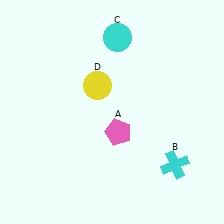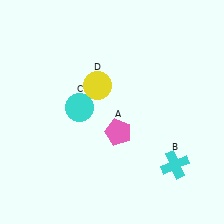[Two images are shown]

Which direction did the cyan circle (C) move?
The cyan circle (C) moved down.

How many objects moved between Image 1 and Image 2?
1 object moved between the two images.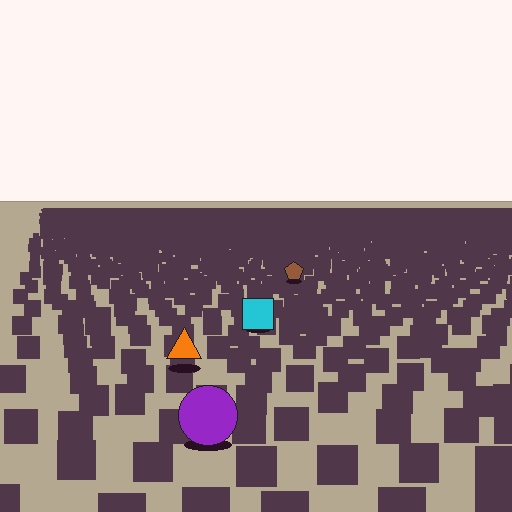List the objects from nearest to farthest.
From nearest to farthest: the purple circle, the orange triangle, the cyan square, the brown pentagon.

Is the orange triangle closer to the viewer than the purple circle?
No. The purple circle is closer — you can tell from the texture gradient: the ground texture is coarser near it.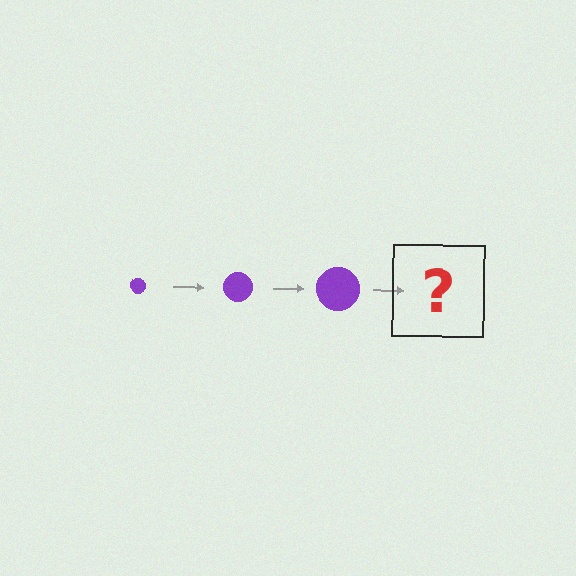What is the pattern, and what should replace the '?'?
The pattern is that the circle gets progressively larger each step. The '?' should be a purple circle, larger than the previous one.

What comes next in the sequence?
The next element should be a purple circle, larger than the previous one.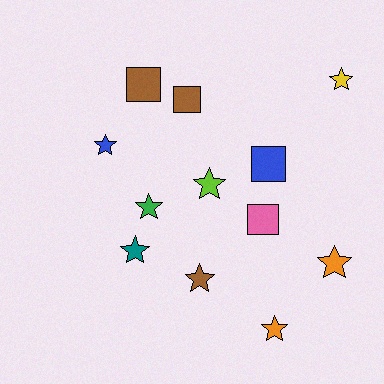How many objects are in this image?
There are 12 objects.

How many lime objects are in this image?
There is 1 lime object.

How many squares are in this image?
There are 4 squares.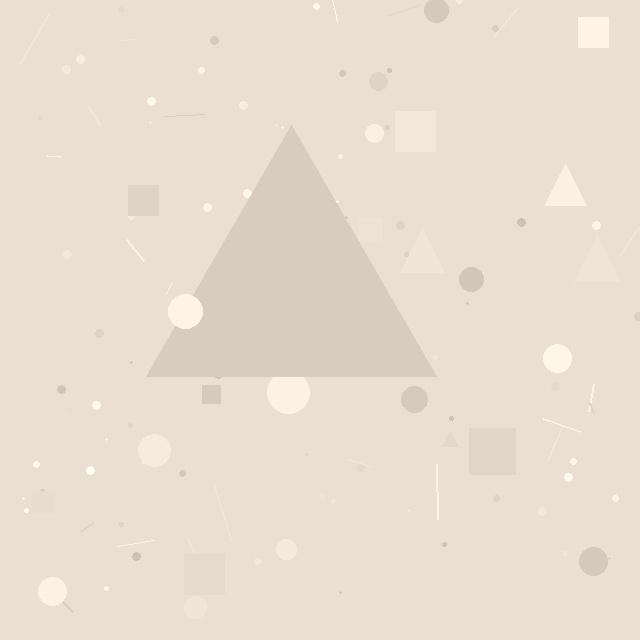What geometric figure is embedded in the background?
A triangle is embedded in the background.